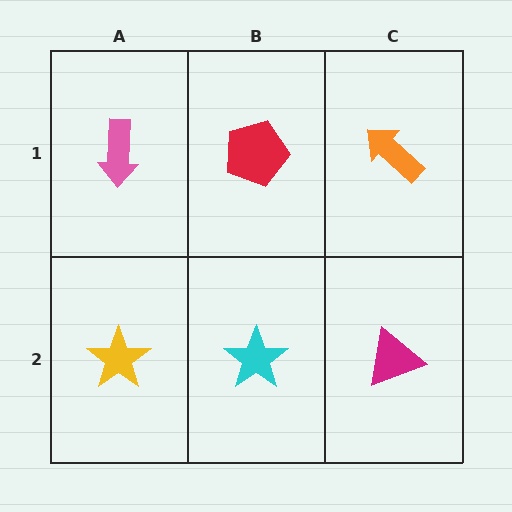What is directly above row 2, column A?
A pink arrow.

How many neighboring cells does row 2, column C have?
2.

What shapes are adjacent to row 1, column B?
A cyan star (row 2, column B), a pink arrow (row 1, column A), an orange arrow (row 1, column C).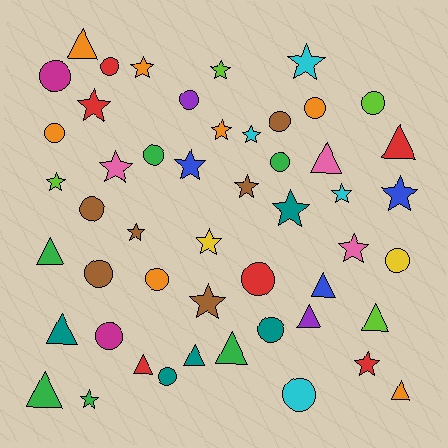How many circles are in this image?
There are 18 circles.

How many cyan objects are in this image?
There are 4 cyan objects.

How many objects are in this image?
There are 50 objects.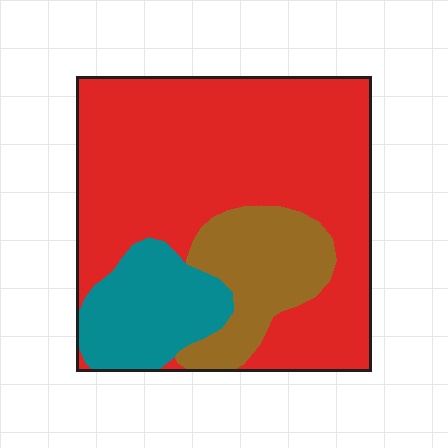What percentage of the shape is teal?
Teal takes up about one sixth (1/6) of the shape.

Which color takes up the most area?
Red, at roughly 65%.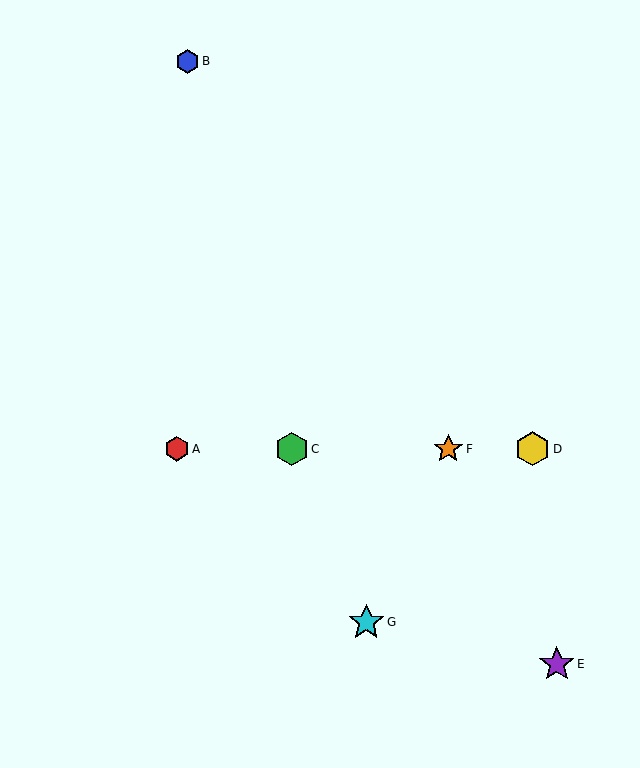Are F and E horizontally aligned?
No, F is at y≈449 and E is at y≈664.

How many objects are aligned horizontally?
4 objects (A, C, D, F) are aligned horizontally.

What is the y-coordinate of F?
Object F is at y≈449.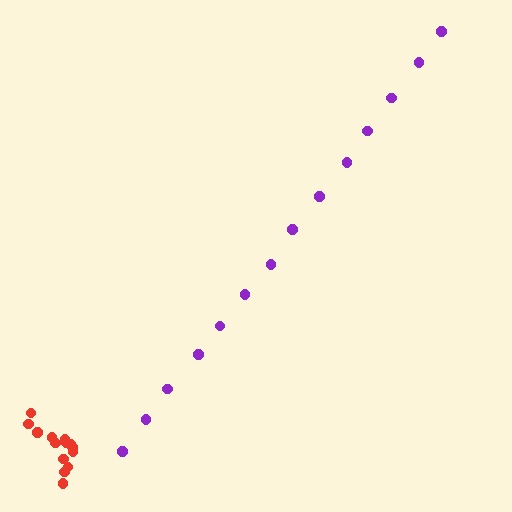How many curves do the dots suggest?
There are 2 distinct paths.